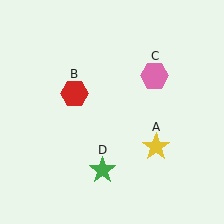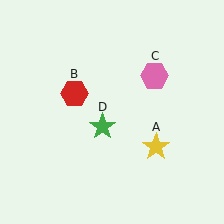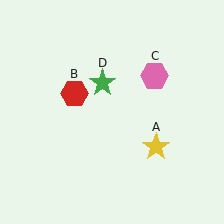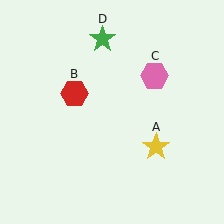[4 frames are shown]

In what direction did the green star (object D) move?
The green star (object D) moved up.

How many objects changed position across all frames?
1 object changed position: green star (object D).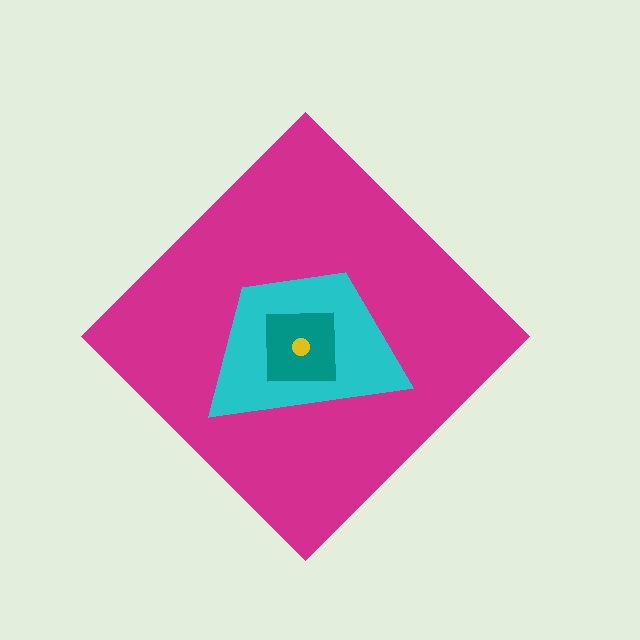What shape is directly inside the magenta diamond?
The cyan trapezoid.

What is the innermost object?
The yellow circle.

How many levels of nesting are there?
4.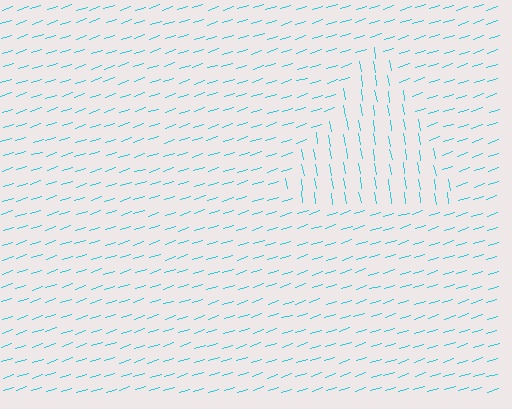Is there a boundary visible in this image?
Yes, there is a texture boundary formed by a change in line orientation.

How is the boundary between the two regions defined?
The boundary is defined purely by a change in line orientation (approximately 81 degrees difference). All lines are the same color and thickness.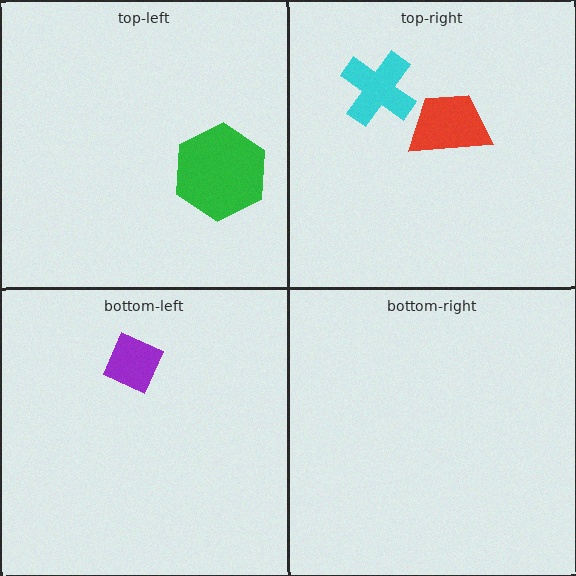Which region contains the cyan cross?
The top-right region.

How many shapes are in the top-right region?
2.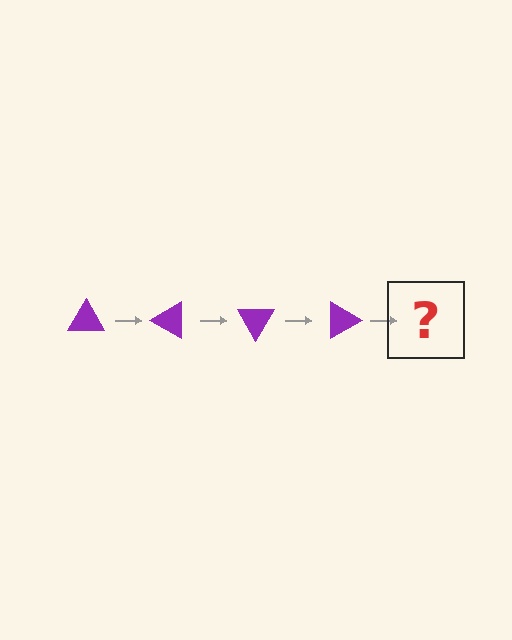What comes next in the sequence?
The next element should be a purple triangle rotated 120 degrees.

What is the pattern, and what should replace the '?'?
The pattern is that the triangle rotates 30 degrees each step. The '?' should be a purple triangle rotated 120 degrees.